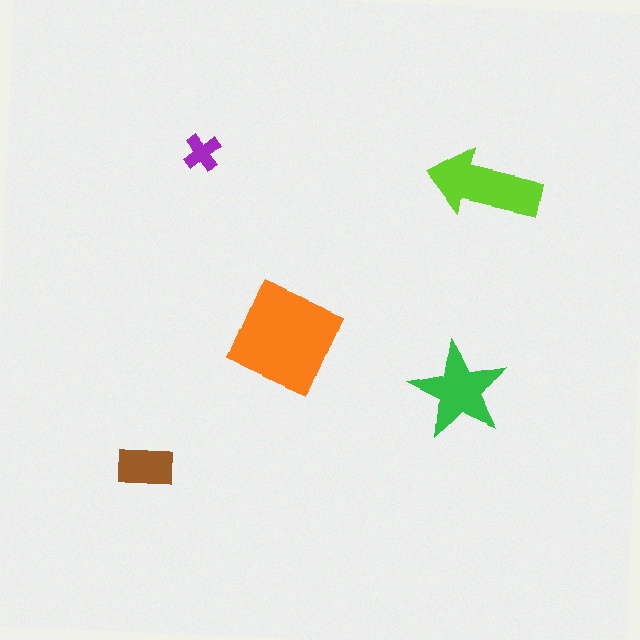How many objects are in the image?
There are 5 objects in the image.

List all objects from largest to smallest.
The orange diamond, the lime arrow, the green star, the brown rectangle, the purple cross.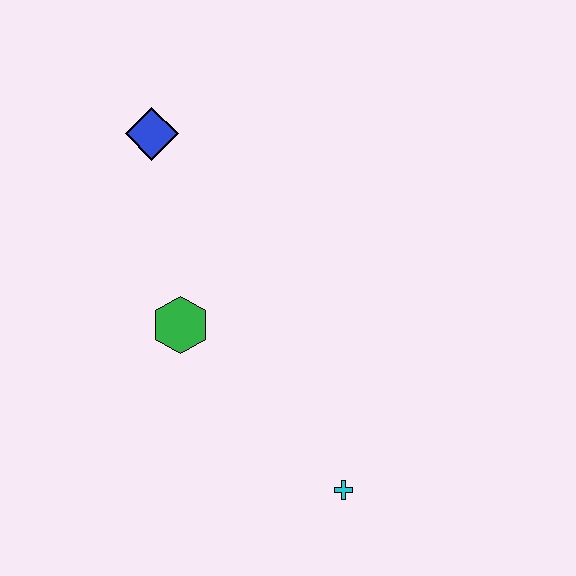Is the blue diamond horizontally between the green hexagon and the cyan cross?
No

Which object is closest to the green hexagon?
The blue diamond is closest to the green hexagon.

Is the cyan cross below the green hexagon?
Yes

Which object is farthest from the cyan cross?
The blue diamond is farthest from the cyan cross.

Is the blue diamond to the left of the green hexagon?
Yes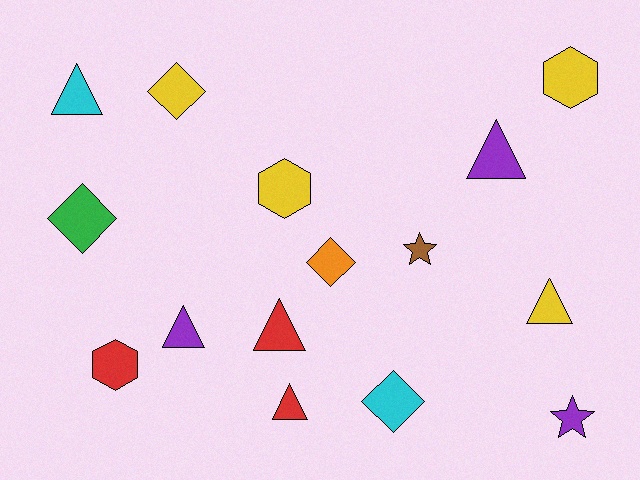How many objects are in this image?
There are 15 objects.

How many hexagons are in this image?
There are 3 hexagons.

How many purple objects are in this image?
There are 3 purple objects.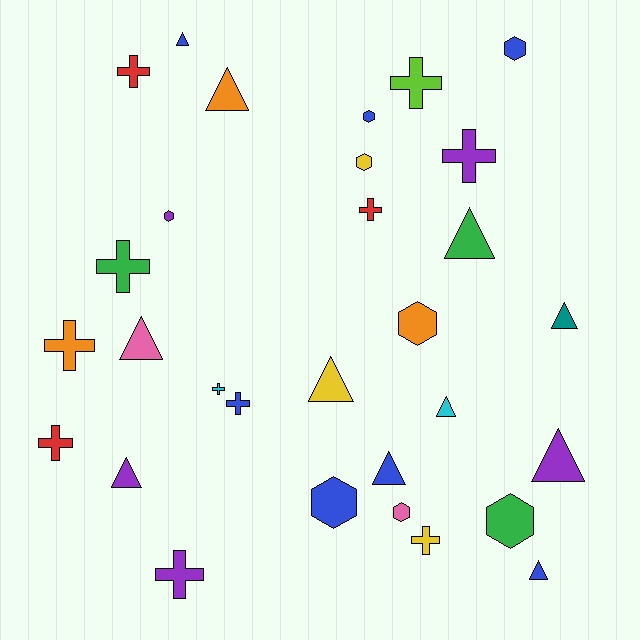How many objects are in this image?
There are 30 objects.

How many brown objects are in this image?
There are no brown objects.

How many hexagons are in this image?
There are 8 hexagons.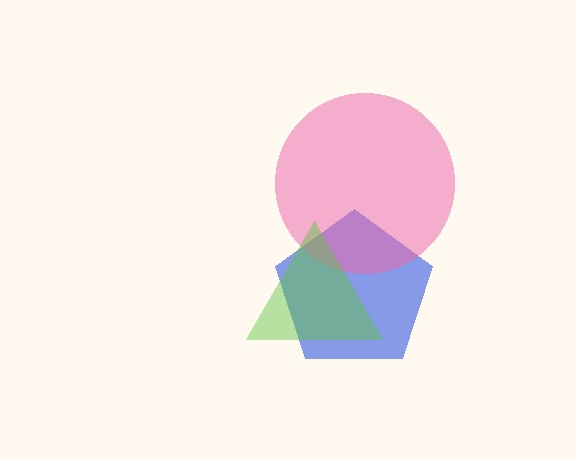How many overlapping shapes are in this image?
There are 3 overlapping shapes in the image.